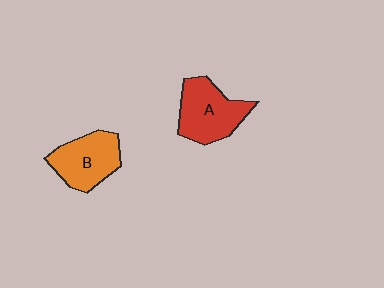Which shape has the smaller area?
Shape B (orange).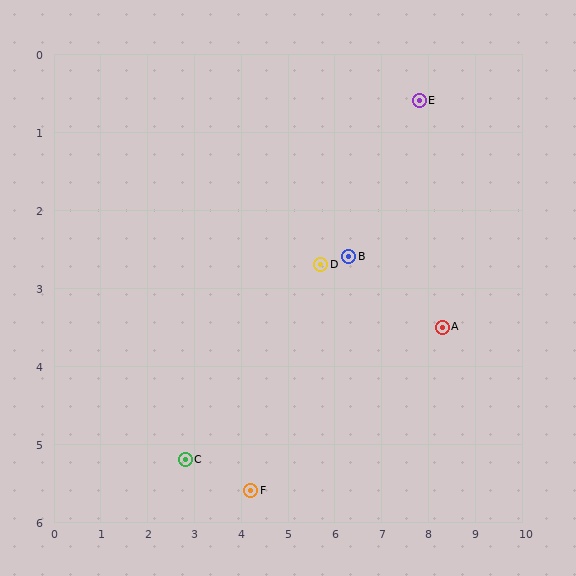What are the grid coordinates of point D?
Point D is at approximately (5.7, 2.7).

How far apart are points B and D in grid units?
Points B and D are about 0.6 grid units apart.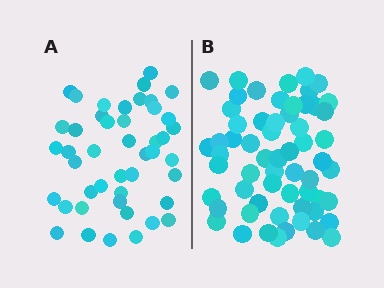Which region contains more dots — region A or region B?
Region B (the right region) has more dots.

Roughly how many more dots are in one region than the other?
Region B has approximately 15 more dots than region A.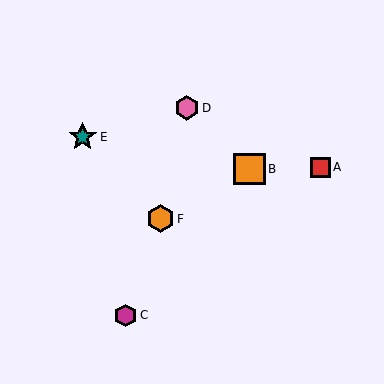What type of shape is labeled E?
Shape E is a teal star.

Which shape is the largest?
The orange square (labeled B) is the largest.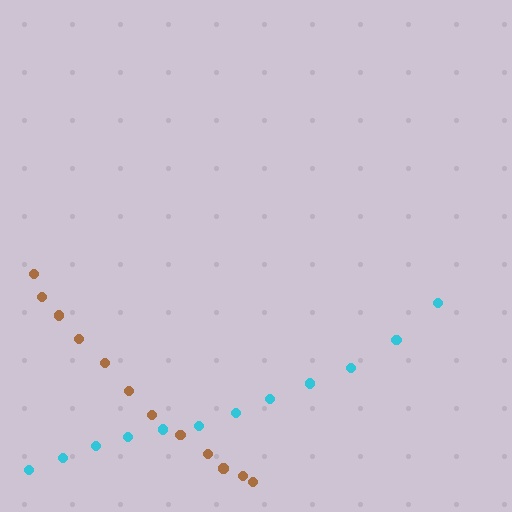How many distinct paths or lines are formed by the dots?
There are 2 distinct paths.